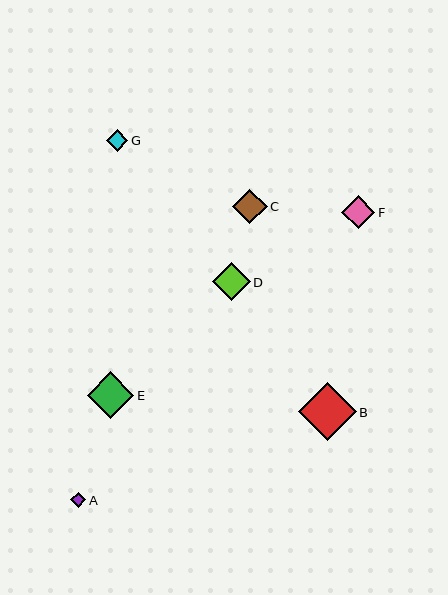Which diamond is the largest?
Diamond B is the largest with a size of approximately 58 pixels.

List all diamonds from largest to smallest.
From largest to smallest: B, E, D, C, F, G, A.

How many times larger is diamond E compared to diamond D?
Diamond E is approximately 1.2 times the size of diamond D.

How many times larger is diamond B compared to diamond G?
Diamond B is approximately 2.7 times the size of diamond G.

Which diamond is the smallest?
Diamond A is the smallest with a size of approximately 15 pixels.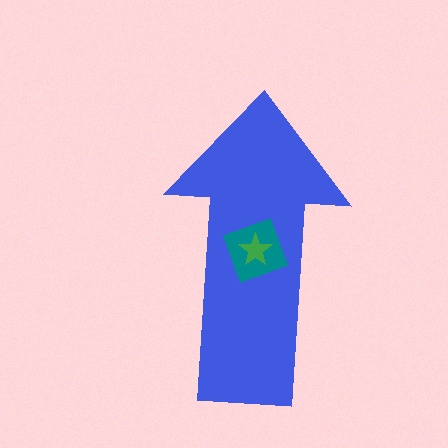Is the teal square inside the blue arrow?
Yes.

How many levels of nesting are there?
3.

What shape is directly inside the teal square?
The green star.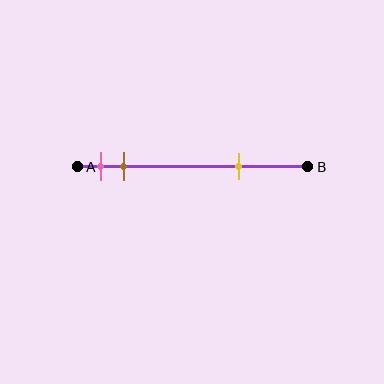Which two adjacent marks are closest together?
The pink and brown marks are the closest adjacent pair.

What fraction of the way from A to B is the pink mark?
The pink mark is approximately 10% (0.1) of the way from A to B.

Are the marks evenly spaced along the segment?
No, the marks are not evenly spaced.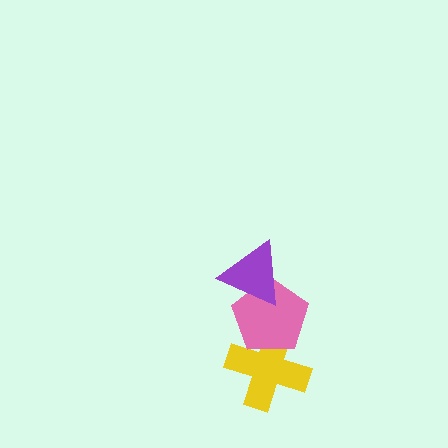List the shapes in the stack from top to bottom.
From top to bottom: the purple triangle, the pink pentagon, the yellow cross.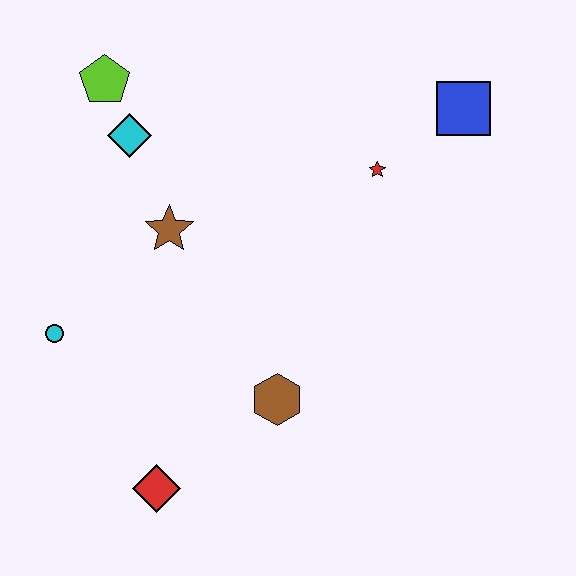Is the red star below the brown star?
No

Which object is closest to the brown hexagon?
The red diamond is closest to the brown hexagon.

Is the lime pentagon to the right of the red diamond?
No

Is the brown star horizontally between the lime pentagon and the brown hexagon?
Yes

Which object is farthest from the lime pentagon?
The red diamond is farthest from the lime pentagon.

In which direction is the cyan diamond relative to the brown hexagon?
The cyan diamond is above the brown hexagon.